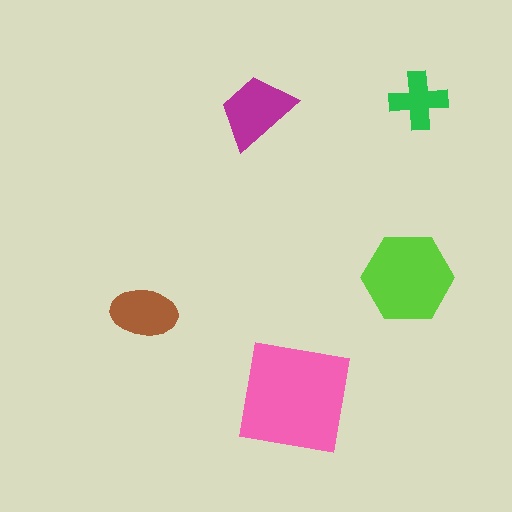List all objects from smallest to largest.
The green cross, the brown ellipse, the magenta trapezoid, the lime hexagon, the pink square.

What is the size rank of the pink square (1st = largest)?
1st.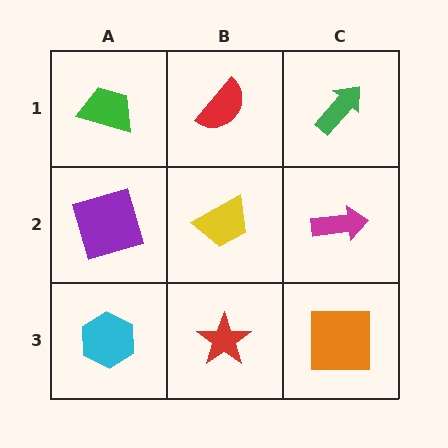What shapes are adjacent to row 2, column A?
A green trapezoid (row 1, column A), a cyan hexagon (row 3, column A), a yellow trapezoid (row 2, column B).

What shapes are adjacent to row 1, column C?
A magenta arrow (row 2, column C), a red semicircle (row 1, column B).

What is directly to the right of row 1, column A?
A red semicircle.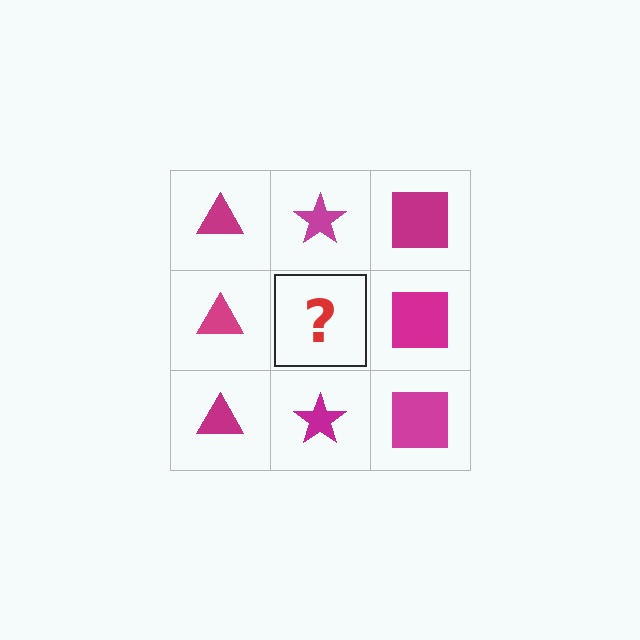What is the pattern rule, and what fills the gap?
The rule is that each column has a consistent shape. The gap should be filled with a magenta star.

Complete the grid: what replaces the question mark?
The question mark should be replaced with a magenta star.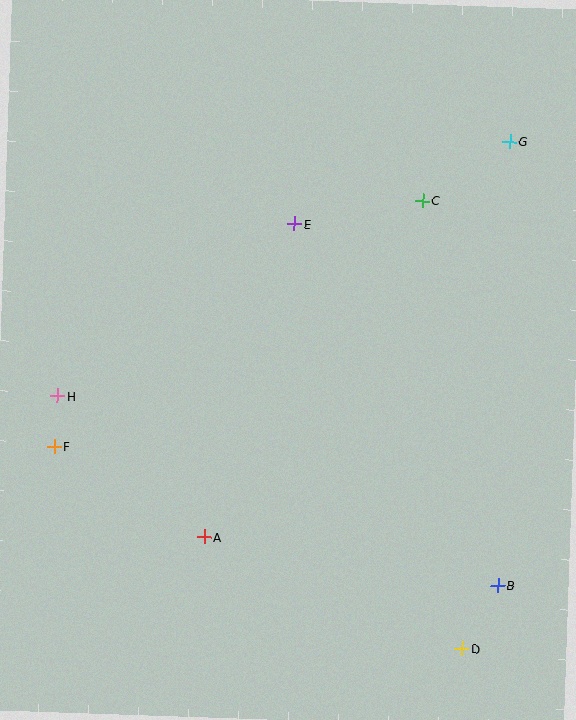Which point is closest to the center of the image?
Point E at (294, 224) is closest to the center.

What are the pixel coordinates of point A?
Point A is at (204, 537).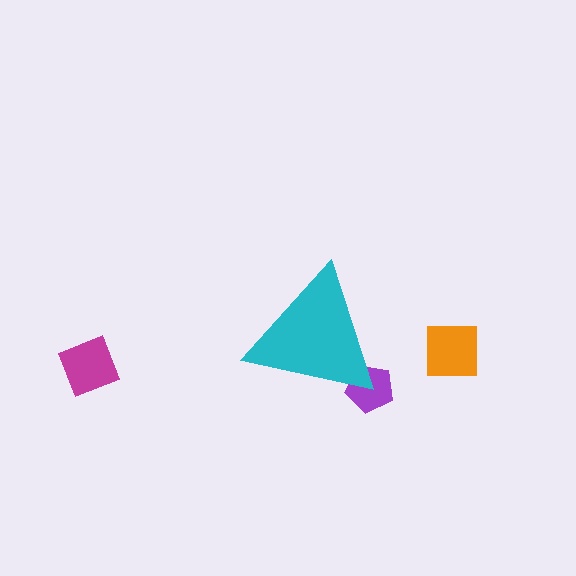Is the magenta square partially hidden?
No, the magenta square is fully visible.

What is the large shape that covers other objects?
A cyan triangle.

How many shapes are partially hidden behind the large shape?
1 shape is partially hidden.